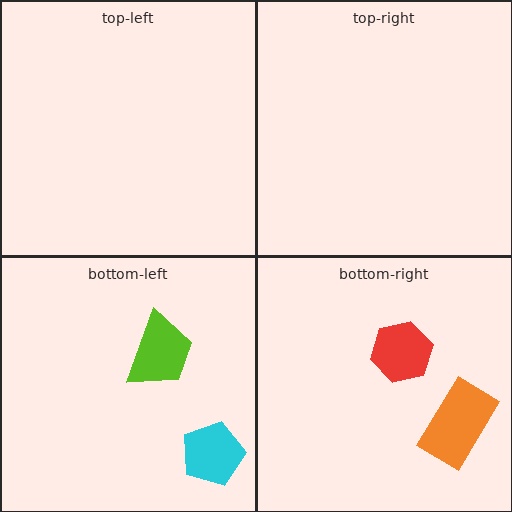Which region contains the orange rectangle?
The bottom-right region.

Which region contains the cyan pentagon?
The bottom-left region.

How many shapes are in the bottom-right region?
2.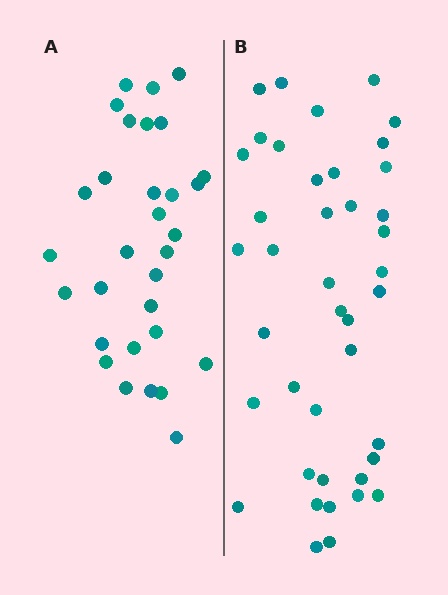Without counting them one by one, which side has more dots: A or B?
Region B (the right region) has more dots.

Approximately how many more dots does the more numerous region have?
Region B has roughly 10 or so more dots than region A.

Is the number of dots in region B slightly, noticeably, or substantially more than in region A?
Region B has noticeably more, but not dramatically so. The ratio is roughly 1.3 to 1.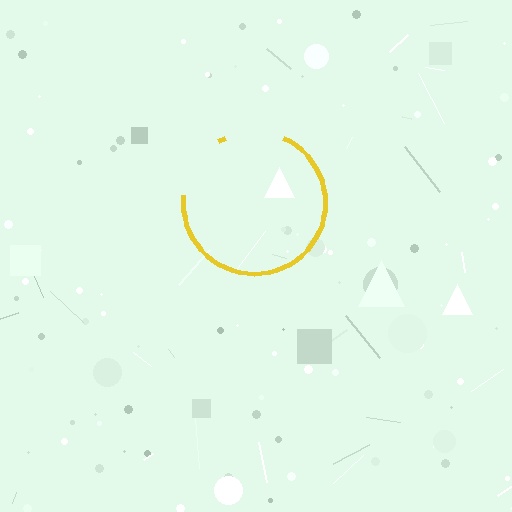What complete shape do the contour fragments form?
The contour fragments form a circle.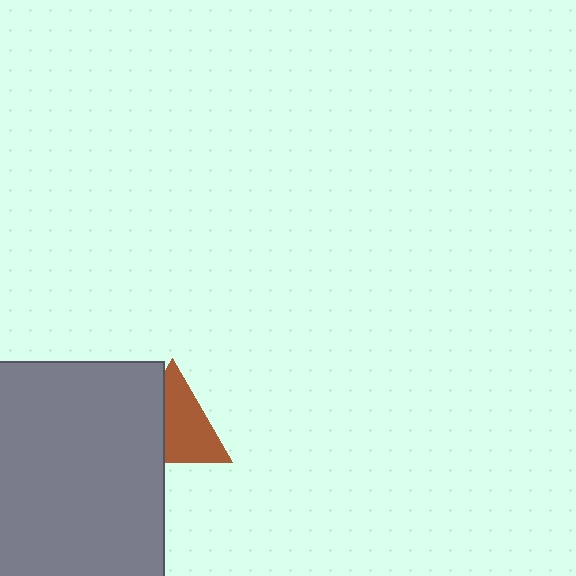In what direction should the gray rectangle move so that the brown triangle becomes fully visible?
The gray rectangle should move left. That is the shortest direction to clear the overlap and leave the brown triangle fully visible.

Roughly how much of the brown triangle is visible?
About half of it is visible (roughly 60%).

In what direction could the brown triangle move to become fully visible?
The brown triangle could move right. That would shift it out from behind the gray rectangle entirely.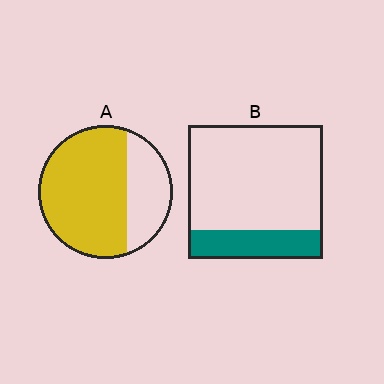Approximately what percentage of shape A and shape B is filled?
A is approximately 70% and B is approximately 20%.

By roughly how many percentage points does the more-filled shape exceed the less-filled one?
By roughly 50 percentage points (A over B).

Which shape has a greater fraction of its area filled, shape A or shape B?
Shape A.